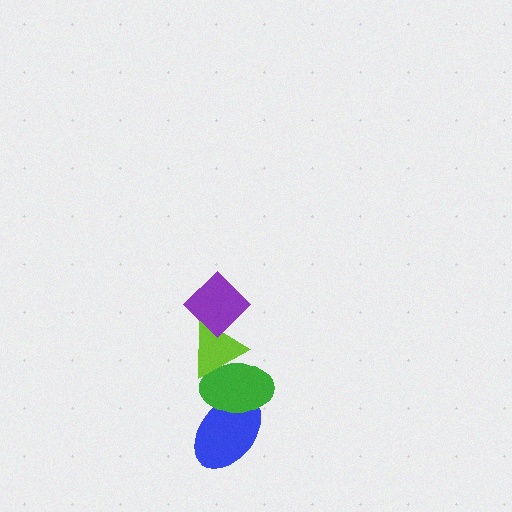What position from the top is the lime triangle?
The lime triangle is 2nd from the top.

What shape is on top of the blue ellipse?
The green ellipse is on top of the blue ellipse.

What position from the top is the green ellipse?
The green ellipse is 3rd from the top.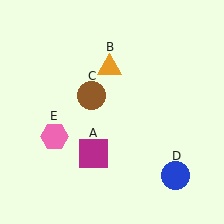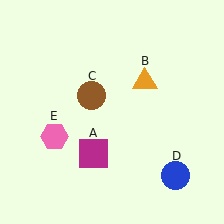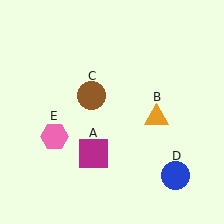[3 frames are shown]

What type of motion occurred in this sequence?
The orange triangle (object B) rotated clockwise around the center of the scene.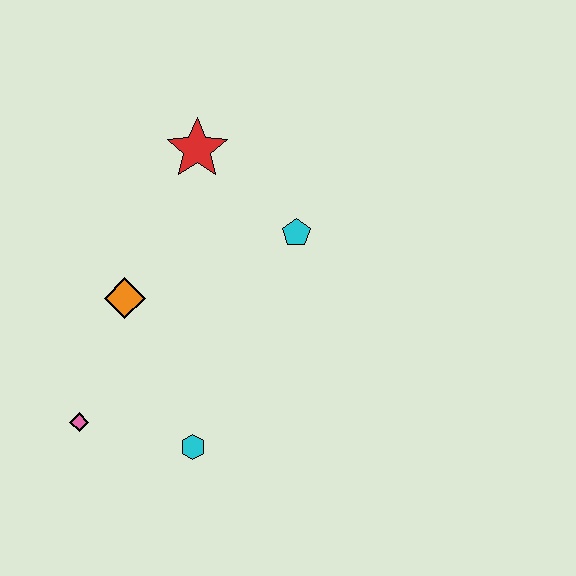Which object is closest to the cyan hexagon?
The pink diamond is closest to the cyan hexagon.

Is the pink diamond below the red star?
Yes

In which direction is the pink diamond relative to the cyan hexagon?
The pink diamond is to the left of the cyan hexagon.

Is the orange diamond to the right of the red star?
No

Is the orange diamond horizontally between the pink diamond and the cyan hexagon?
Yes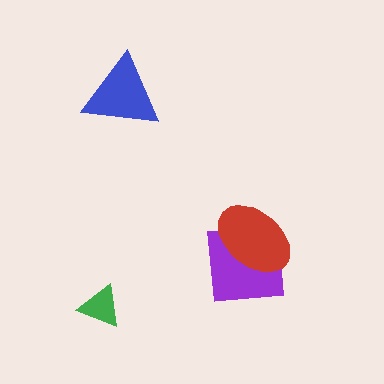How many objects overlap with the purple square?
1 object overlaps with the purple square.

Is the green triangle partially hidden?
No, no other shape covers it.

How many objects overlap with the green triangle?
0 objects overlap with the green triangle.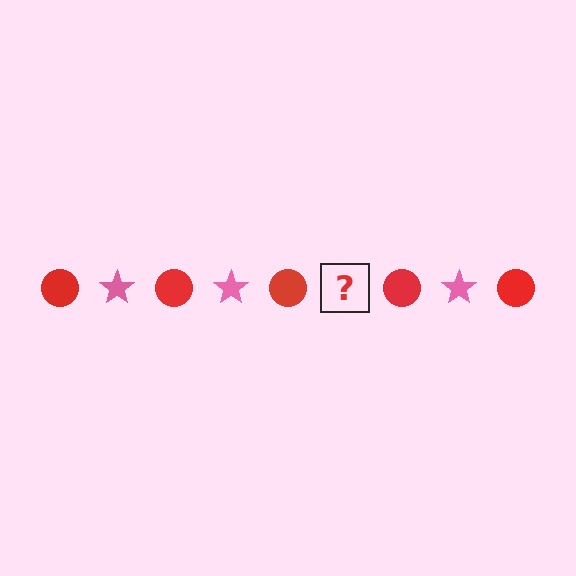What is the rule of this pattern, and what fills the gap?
The rule is that the pattern alternates between red circle and pink star. The gap should be filled with a pink star.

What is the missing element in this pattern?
The missing element is a pink star.